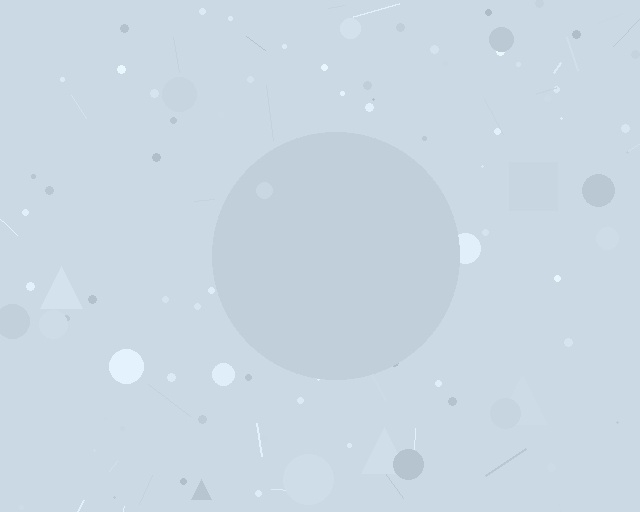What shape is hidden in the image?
A circle is hidden in the image.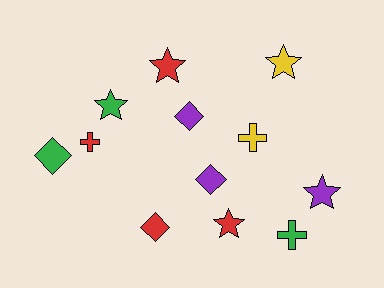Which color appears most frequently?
Red, with 4 objects.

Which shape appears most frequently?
Star, with 5 objects.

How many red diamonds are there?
There is 1 red diamond.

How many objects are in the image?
There are 12 objects.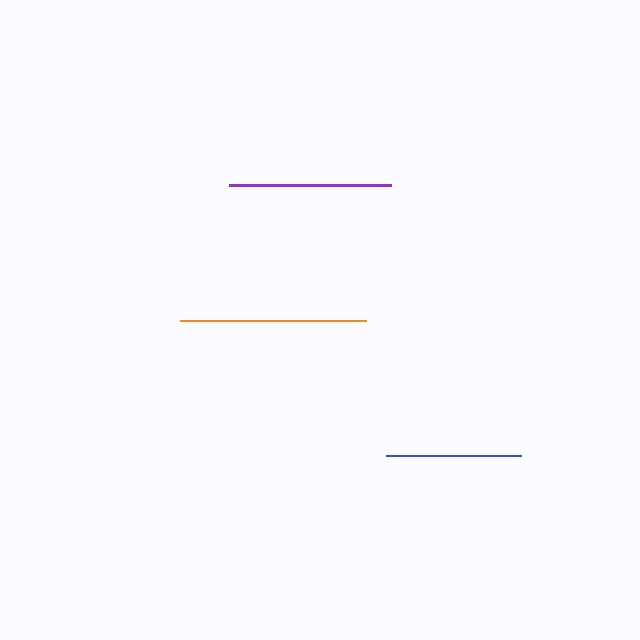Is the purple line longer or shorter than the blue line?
The purple line is longer than the blue line.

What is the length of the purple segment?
The purple segment is approximately 162 pixels long.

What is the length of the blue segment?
The blue segment is approximately 135 pixels long.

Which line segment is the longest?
The orange line is the longest at approximately 187 pixels.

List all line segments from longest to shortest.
From longest to shortest: orange, purple, blue.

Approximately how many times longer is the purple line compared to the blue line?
The purple line is approximately 1.2 times the length of the blue line.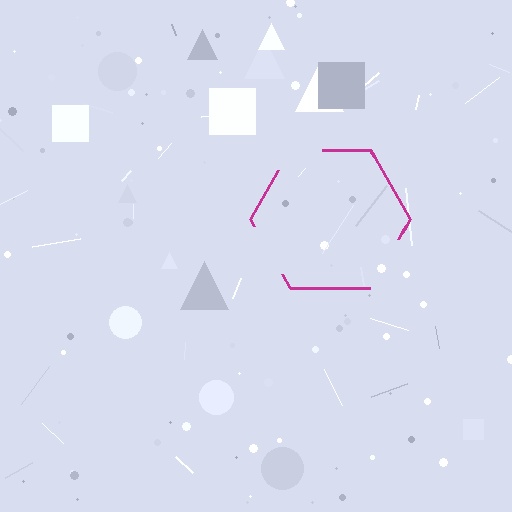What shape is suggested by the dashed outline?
The dashed outline suggests a hexagon.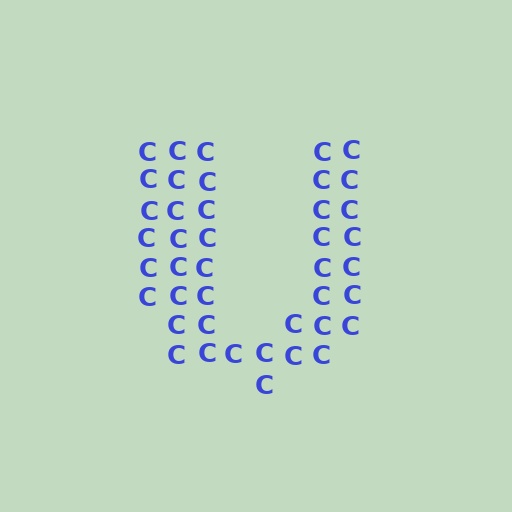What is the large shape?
The large shape is the letter U.